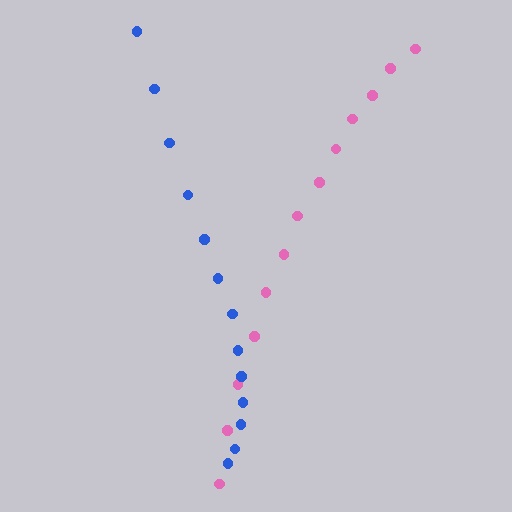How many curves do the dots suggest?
There are 2 distinct paths.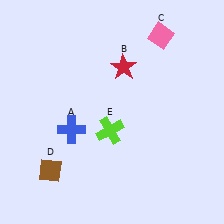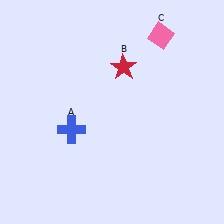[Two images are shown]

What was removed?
The brown diamond (D), the lime cross (E) were removed in Image 2.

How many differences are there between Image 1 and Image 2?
There are 2 differences between the two images.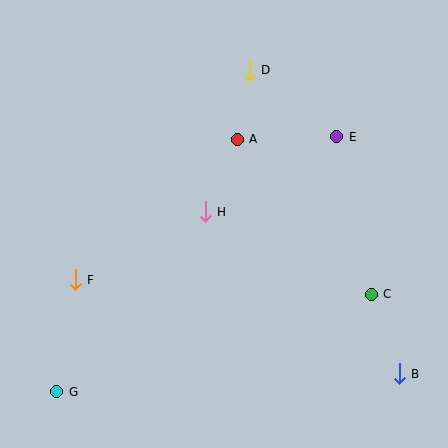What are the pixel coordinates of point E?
Point E is at (337, 137).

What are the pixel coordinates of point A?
Point A is at (237, 139).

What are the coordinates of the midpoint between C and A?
The midpoint between C and A is at (304, 217).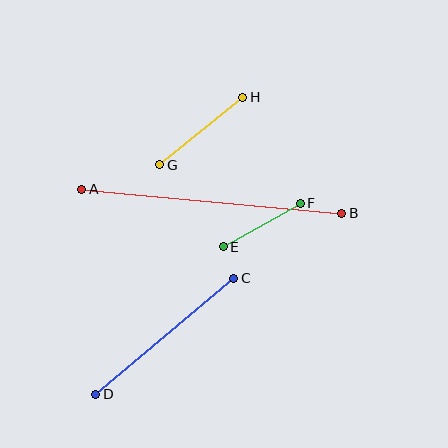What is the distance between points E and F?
The distance is approximately 88 pixels.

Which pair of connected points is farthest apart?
Points A and B are farthest apart.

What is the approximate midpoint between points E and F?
The midpoint is at approximately (262, 225) pixels.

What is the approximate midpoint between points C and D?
The midpoint is at approximately (165, 336) pixels.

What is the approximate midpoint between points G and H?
The midpoint is at approximately (201, 131) pixels.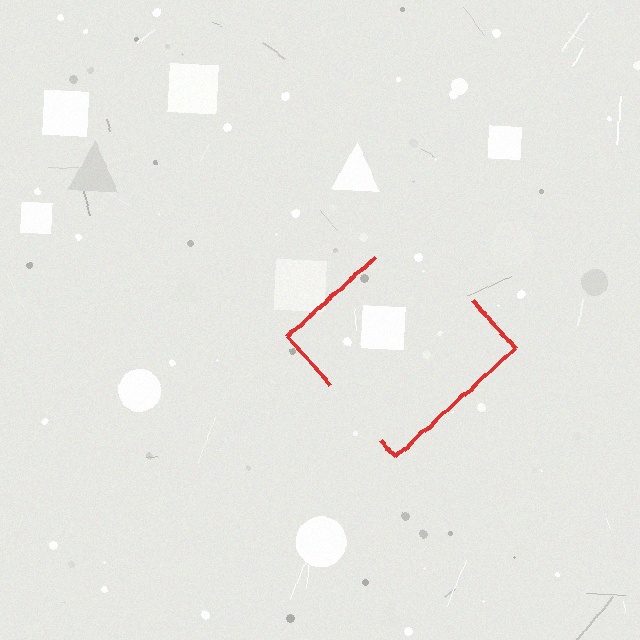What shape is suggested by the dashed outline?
The dashed outline suggests a diamond.